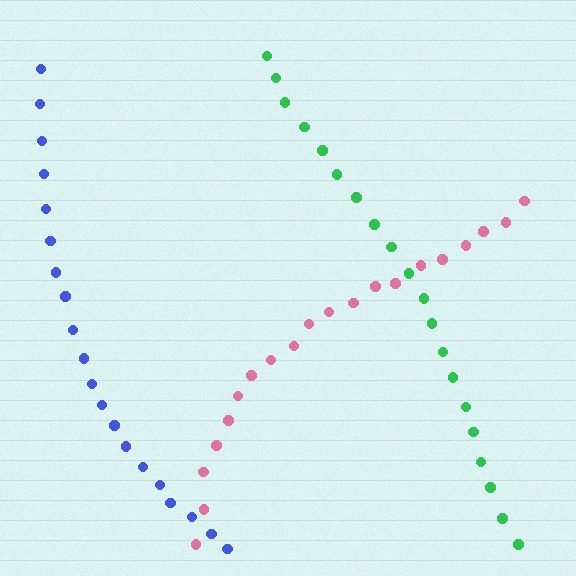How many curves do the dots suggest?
There are 3 distinct paths.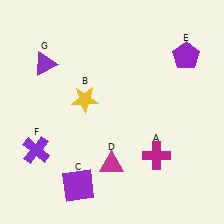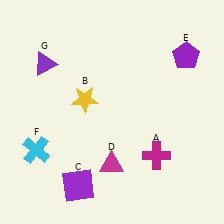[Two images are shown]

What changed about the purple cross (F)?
In Image 1, F is purple. In Image 2, it changed to cyan.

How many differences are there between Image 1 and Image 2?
There is 1 difference between the two images.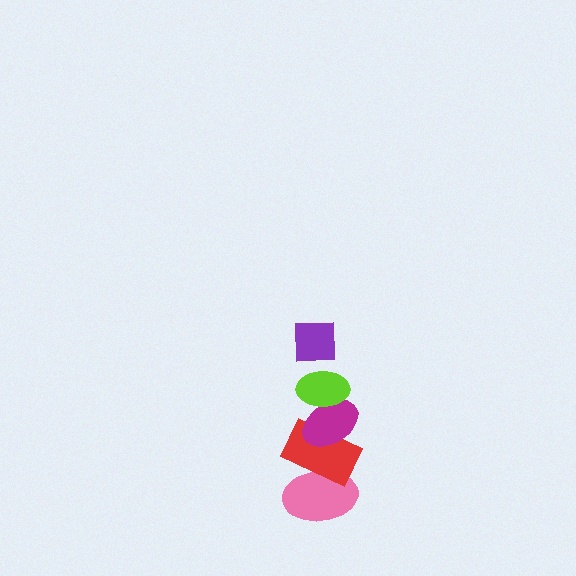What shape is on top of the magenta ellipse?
The lime ellipse is on top of the magenta ellipse.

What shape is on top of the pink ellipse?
The red rectangle is on top of the pink ellipse.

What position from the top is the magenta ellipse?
The magenta ellipse is 3rd from the top.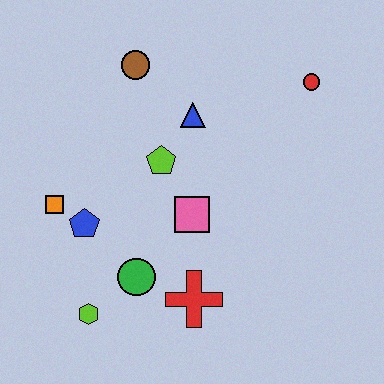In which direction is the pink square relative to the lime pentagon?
The pink square is below the lime pentagon.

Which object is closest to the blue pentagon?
The orange square is closest to the blue pentagon.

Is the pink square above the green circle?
Yes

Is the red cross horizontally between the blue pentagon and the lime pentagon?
No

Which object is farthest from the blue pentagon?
The red circle is farthest from the blue pentagon.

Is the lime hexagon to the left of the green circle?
Yes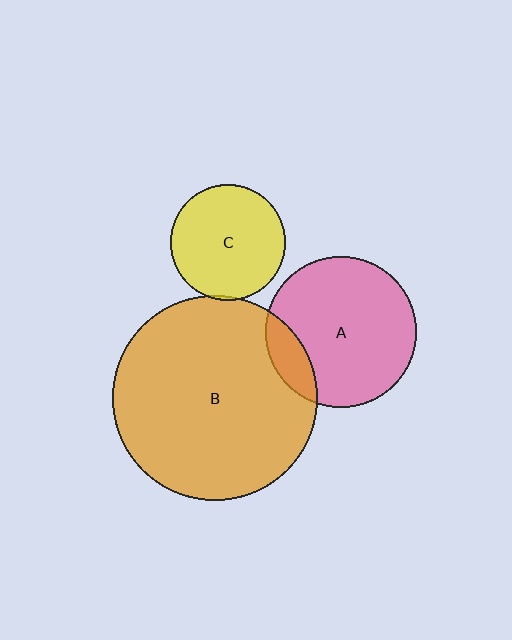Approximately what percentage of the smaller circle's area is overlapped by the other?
Approximately 15%.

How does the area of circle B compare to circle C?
Approximately 3.1 times.